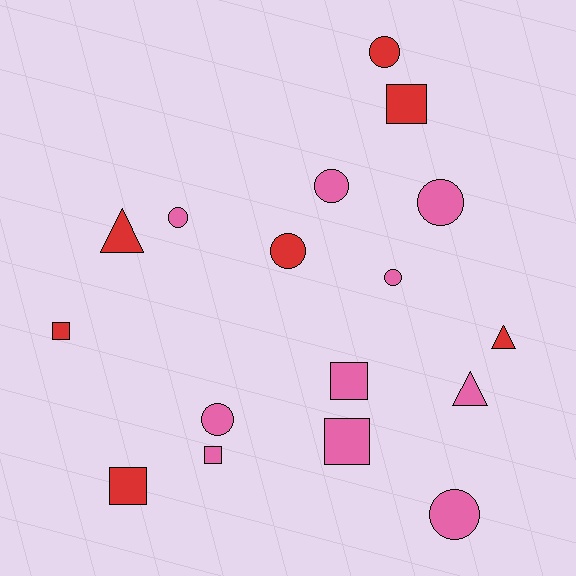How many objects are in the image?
There are 17 objects.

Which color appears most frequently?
Pink, with 10 objects.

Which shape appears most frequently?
Circle, with 8 objects.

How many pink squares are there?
There are 3 pink squares.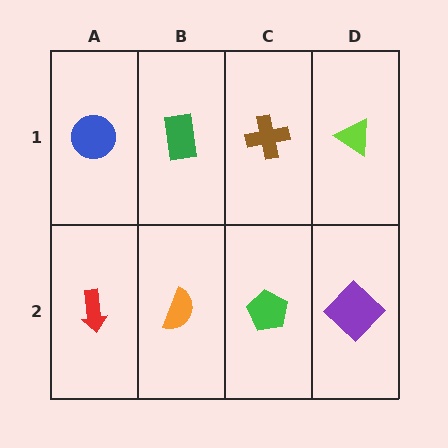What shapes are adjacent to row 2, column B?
A green rectangle (row 1, column B), a red arrow (row 2, column A), a green pentagon (row 2, column C).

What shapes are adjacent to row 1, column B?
An orange semicircle (row 2, column B), a blue circle (row 1, column A), a brown cross (row 1, column C).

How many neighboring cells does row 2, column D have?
2.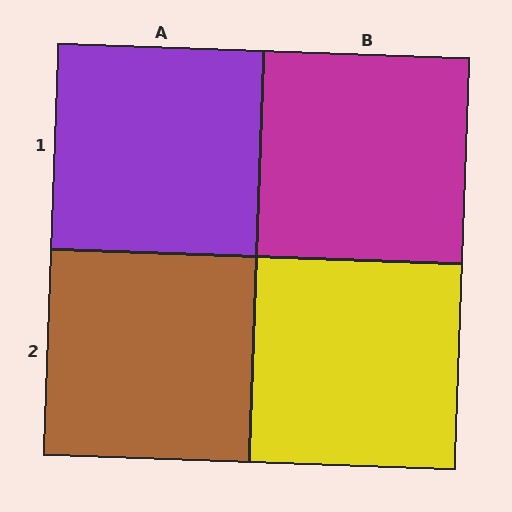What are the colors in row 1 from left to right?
Purple, magenta.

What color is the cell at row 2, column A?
Brown.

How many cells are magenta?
1 cell is magenta.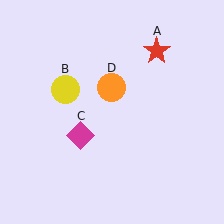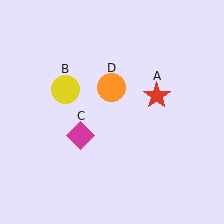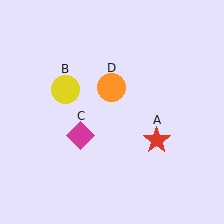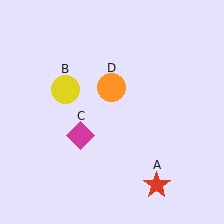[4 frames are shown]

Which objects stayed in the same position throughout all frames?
Yellow circle (object B) and magenta diamond (object C) and orange circle (object D) remained stationary.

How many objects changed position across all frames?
1 object changed position: red star (object A).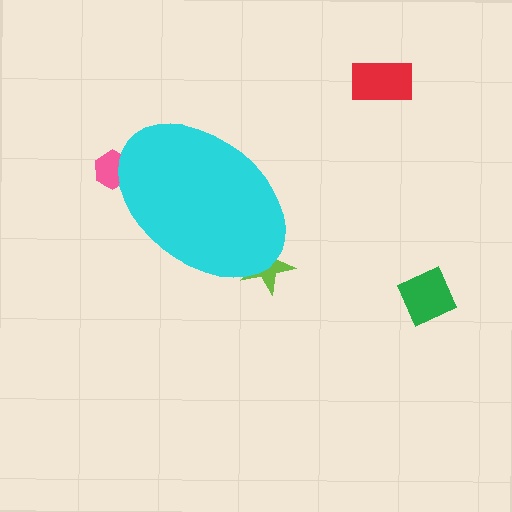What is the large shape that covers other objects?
A cyan ellipse.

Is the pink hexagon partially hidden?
Yes, the pink hexagon is partially hidden behind the cyan ellipse.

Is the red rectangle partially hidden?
No, the red rectangle is fully visible.